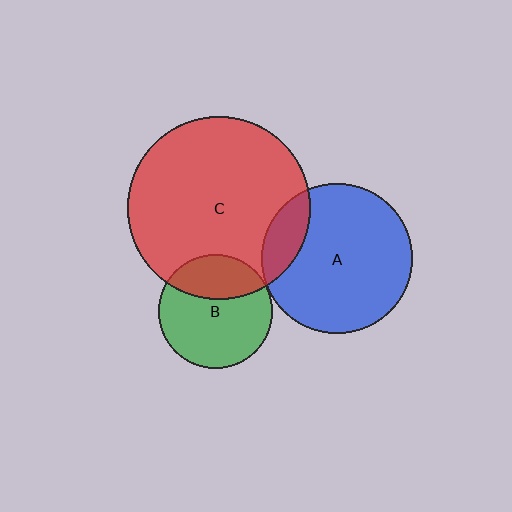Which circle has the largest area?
Circle C (red).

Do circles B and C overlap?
Yes.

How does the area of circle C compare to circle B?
Approximately 2.6 times.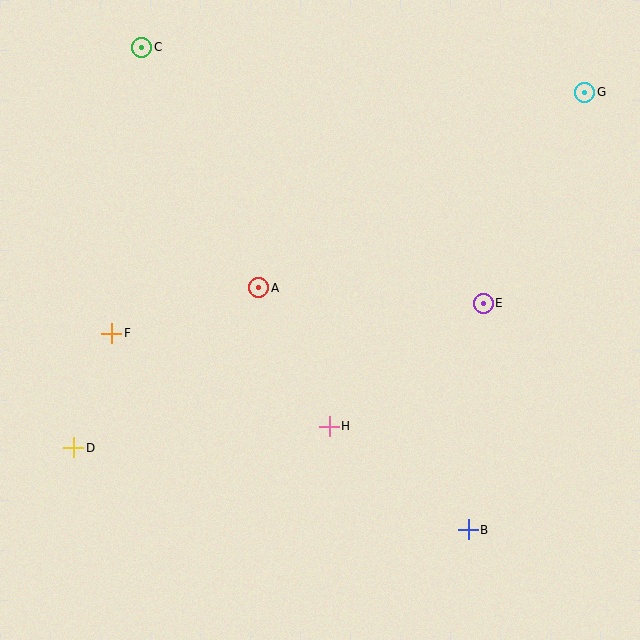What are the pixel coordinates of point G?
Point G is at (585, 92).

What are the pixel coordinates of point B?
Point B is at (468, 530).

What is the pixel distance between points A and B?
The distance between A and B is 320 pixels.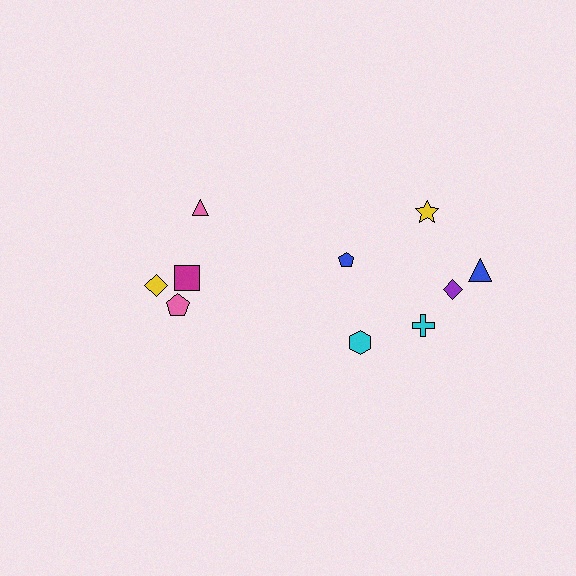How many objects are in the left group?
There are 4 objects.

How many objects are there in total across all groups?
There are 10 objects.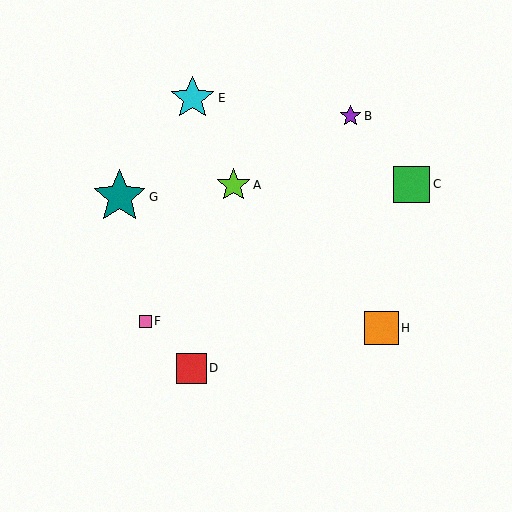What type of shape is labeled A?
Shape A is a lime star.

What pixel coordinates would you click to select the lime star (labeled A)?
Click at (234, 185) to select the lime star A.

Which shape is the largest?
The teal star (labeled G) is the largest.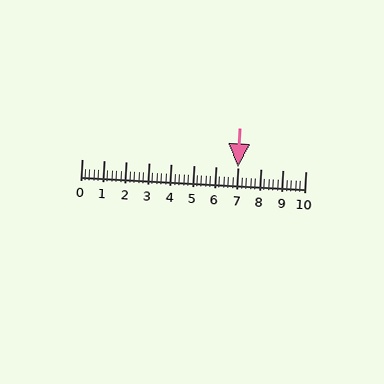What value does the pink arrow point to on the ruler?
The pink arrow points to approximately 7.0.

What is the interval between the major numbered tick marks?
The major tick marks are spaced 1 units apart.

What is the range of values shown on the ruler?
The ruler shows values from 0 to 10.